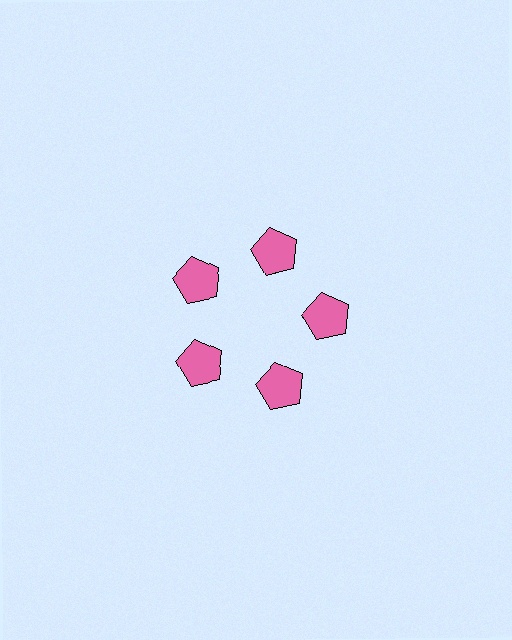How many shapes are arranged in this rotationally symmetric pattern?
There are 5 shapes, arranged in 5 groups of 1.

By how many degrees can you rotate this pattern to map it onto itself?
The pattern maps onto itself every 72 degrees of rotation.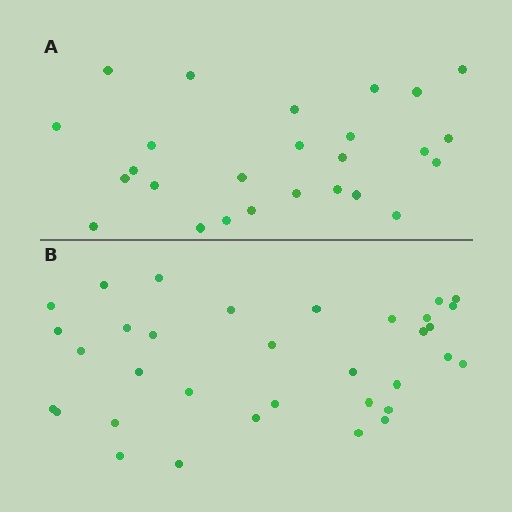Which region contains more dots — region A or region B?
Region B (the bottom region) has more dots.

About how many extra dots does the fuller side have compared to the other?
Region B has roughly 8 or so more dots than region A.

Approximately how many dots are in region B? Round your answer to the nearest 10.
About 30 dots. (The exact count is 34, which rounds to 30.)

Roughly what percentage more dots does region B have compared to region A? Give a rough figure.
About 30% more.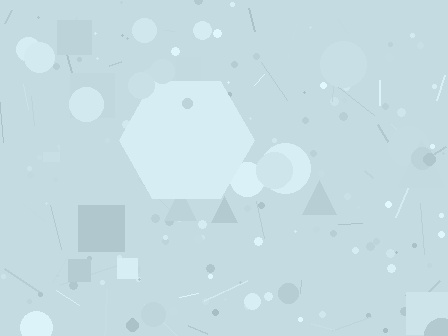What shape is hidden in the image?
A hexagon is hidden in the image.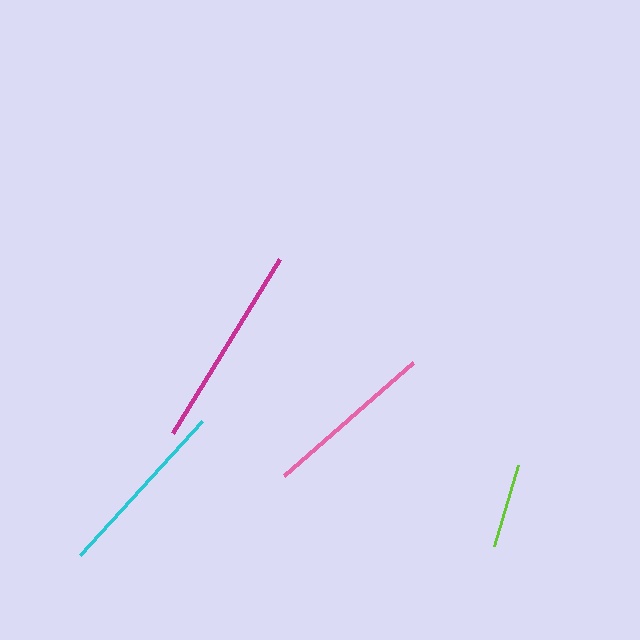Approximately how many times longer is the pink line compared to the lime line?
The pink line is approximately 2.0 times the length of the lime line.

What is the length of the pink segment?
The pink segment is approximately 172 pixels long.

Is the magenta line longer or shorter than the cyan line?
The magenta line is longer than the cyan line.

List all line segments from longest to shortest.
From longest to shortest: magenta, cyan, pink, lime.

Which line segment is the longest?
The magenta line is the longest at approximately 204 pixels.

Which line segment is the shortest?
The lime line is the shortest at approximately 84 pixels.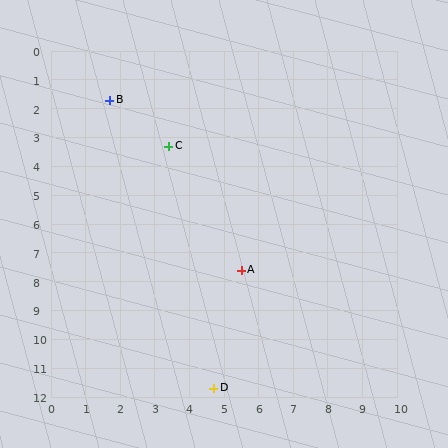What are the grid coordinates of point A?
Point A is at approximately (5.5, 7.6).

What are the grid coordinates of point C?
Point C is at approximately (3.4, 3.3).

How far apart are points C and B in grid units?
Points C and B are about 2.3 grid units apart.